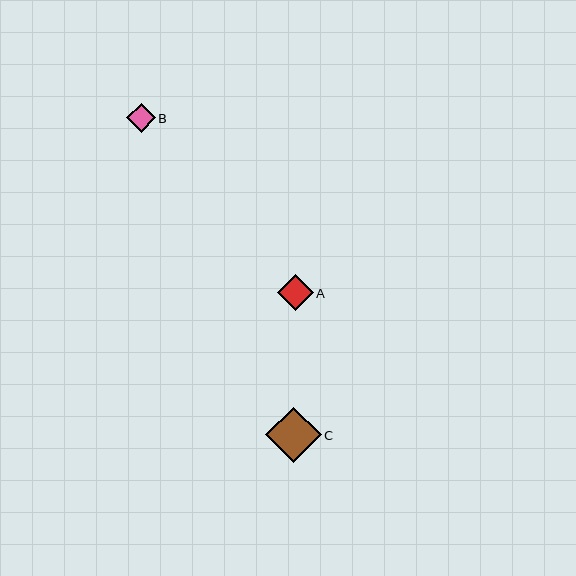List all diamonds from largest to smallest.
From largest to smallest: C, A, B.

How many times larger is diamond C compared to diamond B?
Diamond C is approximately 1.9 times the size of diamond B.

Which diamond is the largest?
Diamond C is the largest with a size of approximately 56 pixels.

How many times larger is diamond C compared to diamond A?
Diamond C is approximately 1.6 times the size of diamond A.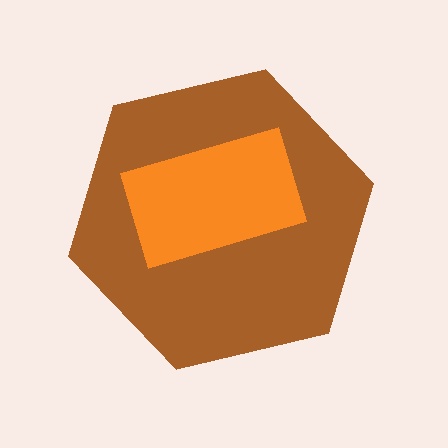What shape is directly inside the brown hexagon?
The orange rectangle.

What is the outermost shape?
The brown hexagon.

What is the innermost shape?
The orange rectangle.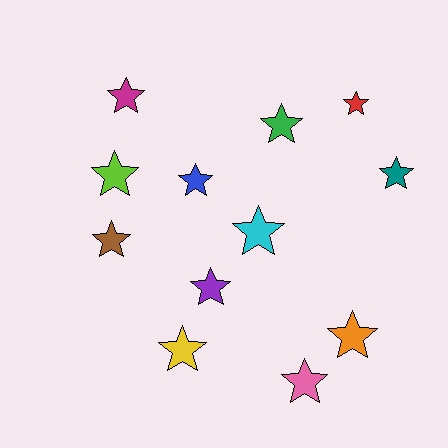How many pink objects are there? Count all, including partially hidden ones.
There is 1 pink object.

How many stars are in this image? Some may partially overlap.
There are 12 stars.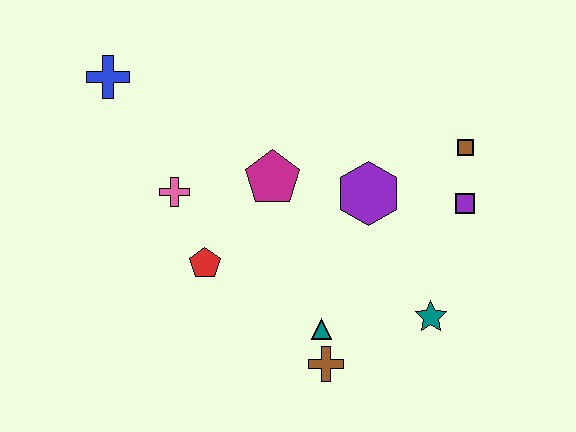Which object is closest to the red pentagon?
The pink cross is closest to the red pentagon.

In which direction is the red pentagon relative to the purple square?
The red pentagon is to the left of the purple square.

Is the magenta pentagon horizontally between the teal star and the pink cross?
Yes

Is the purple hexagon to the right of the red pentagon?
Yes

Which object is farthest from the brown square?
The blue cross is farthest from the brown square.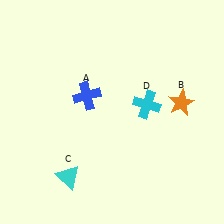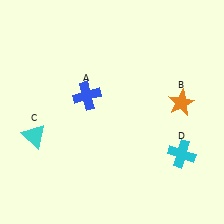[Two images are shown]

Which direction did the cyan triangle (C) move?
The cyan triangle (C) moved up.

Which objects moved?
The objects that moved are: the cyan triangle (C), the cyan cross (D).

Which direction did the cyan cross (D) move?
The cyan cross (D) moved down.